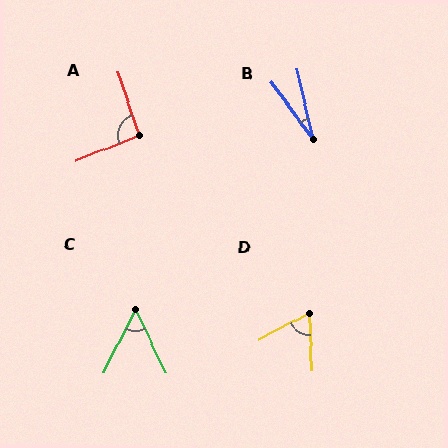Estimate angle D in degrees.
Approximately 64 degrees.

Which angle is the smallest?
B, at approximately 24 degrees.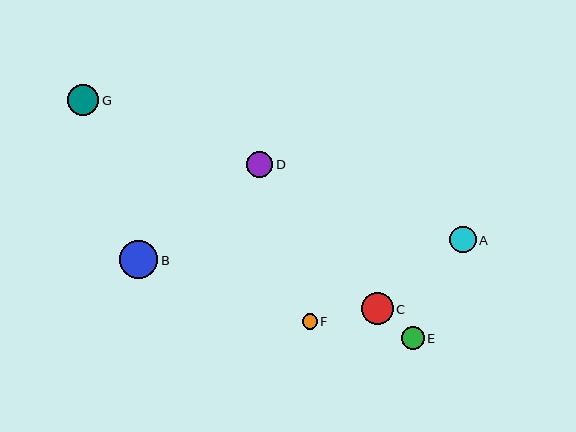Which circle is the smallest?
Circle F is the smallest with a size of approximately 15 pixels.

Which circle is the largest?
Circle B is the largest with a size of approximately 39 pixels.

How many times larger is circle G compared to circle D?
Circle G is approximately 1.2 times the size of circle D.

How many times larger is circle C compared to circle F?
Circle C is approximately 2.0 times the size of circle F.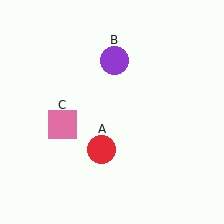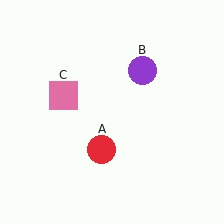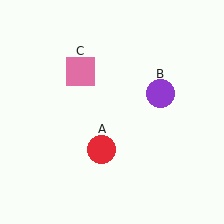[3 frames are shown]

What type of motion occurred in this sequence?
The purple circle (object B), pink square (object C) rotated clockwise around the center of the scene.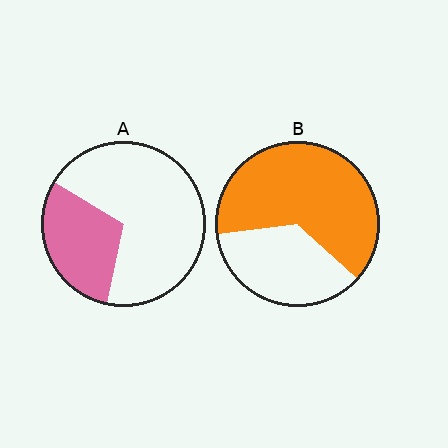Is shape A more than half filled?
No.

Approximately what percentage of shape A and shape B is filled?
A is approximately 30% and B is approximately 65%.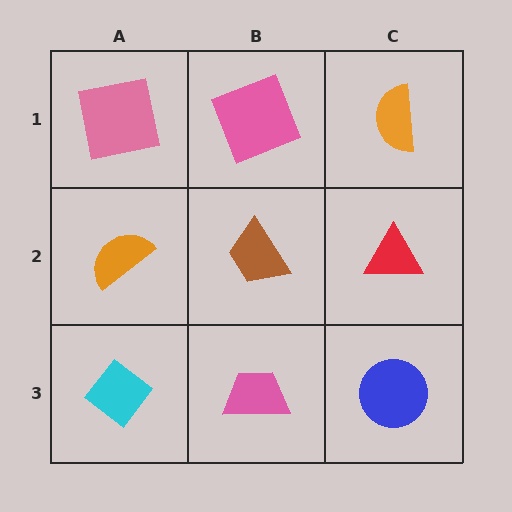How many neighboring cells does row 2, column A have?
3.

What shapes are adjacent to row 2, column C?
An orange semicircle (row 1, column C), a blue circle (row 3, column C), a brown trapezoid (row 2, column B).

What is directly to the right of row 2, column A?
A brown trapezoid.